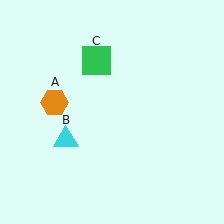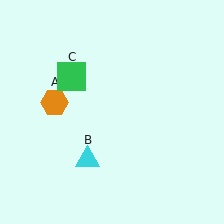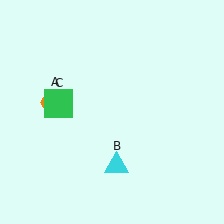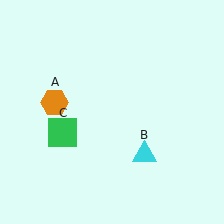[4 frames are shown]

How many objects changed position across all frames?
2 objects changed position: cyan triangle (object B), green square (object C).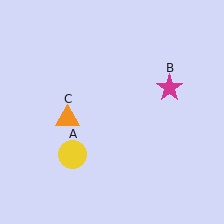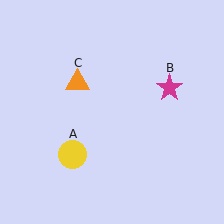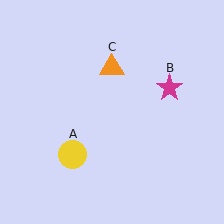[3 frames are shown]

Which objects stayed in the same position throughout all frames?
Yellow circle (object A) and magenta star (object B) remained stationary.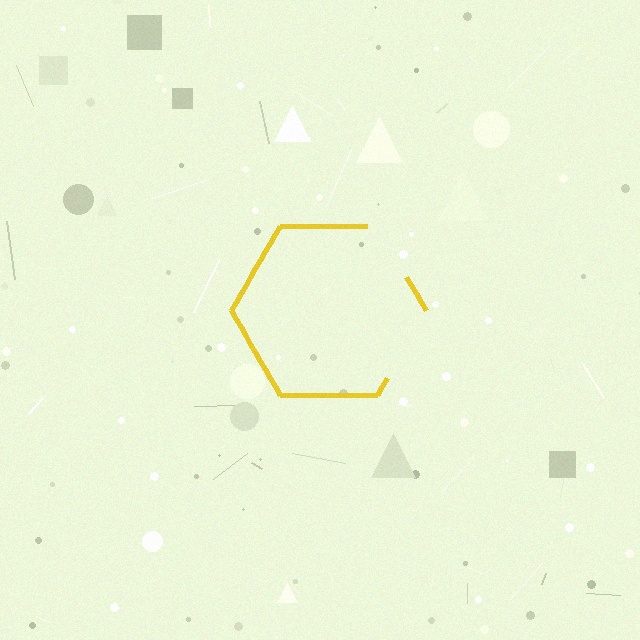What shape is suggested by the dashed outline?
The dashed outline suggests a hexagon.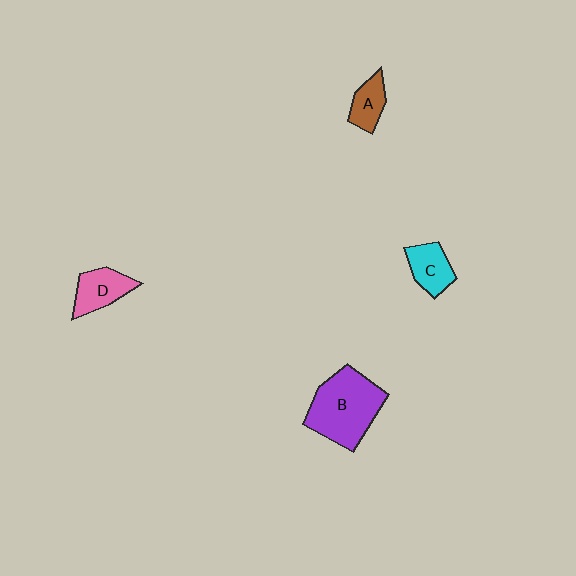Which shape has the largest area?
Shape B (purple).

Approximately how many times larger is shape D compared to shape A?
Approximately 1.3 times.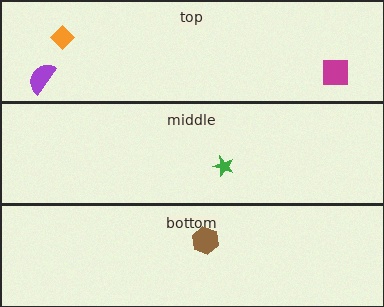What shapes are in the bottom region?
The brown hexagon.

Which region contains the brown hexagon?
The bottom region.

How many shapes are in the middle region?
1.